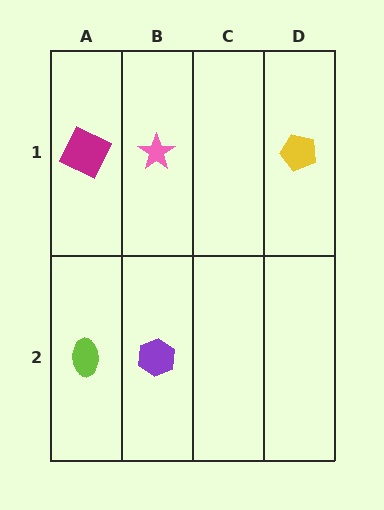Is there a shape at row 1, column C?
No, that cell is empty.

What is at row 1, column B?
A pink star.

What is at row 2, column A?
A lime ellipse.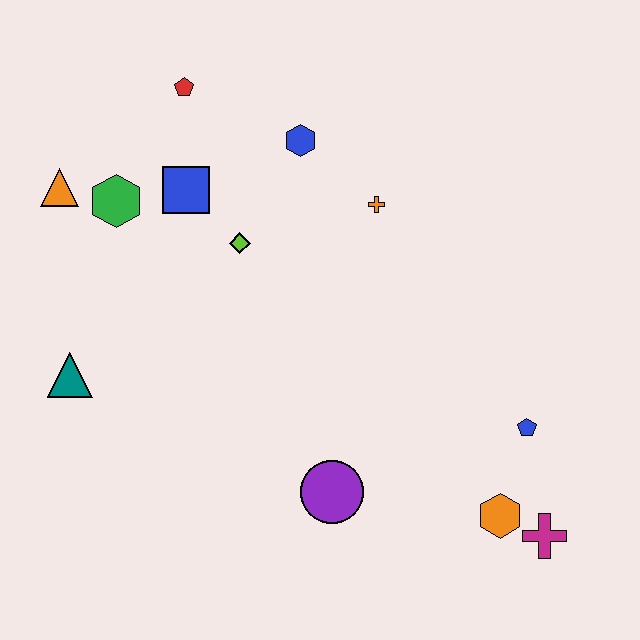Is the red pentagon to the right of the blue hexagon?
No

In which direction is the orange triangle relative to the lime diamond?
The orange triangle is to the left of the lime diamond.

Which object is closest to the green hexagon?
The orange triangle is closest to the green hexagon.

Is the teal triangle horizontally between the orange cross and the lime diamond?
No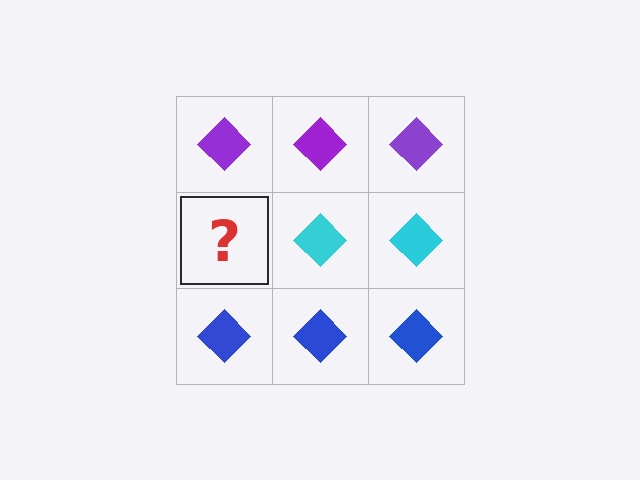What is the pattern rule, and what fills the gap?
The rule is that each row has a consistent color. The gap should be filled with a cyan diamond.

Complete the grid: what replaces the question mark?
The question mark should be replaced with a cyan diamond.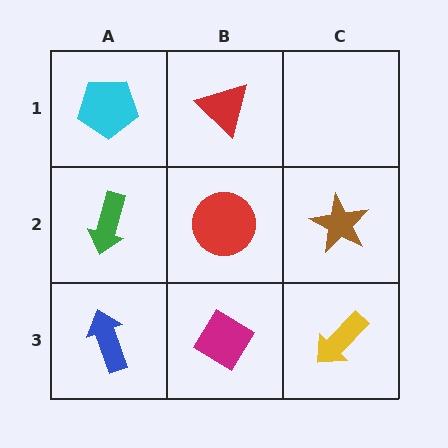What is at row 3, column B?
A magenta diamond.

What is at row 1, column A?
A cyan pentagon.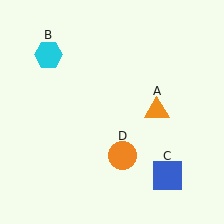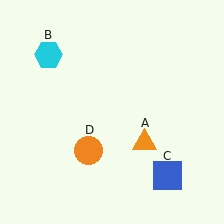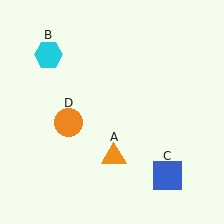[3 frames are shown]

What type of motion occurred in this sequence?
The orange triangle (object A), orange circle (object D) rotated clockwise around the center of the scene.